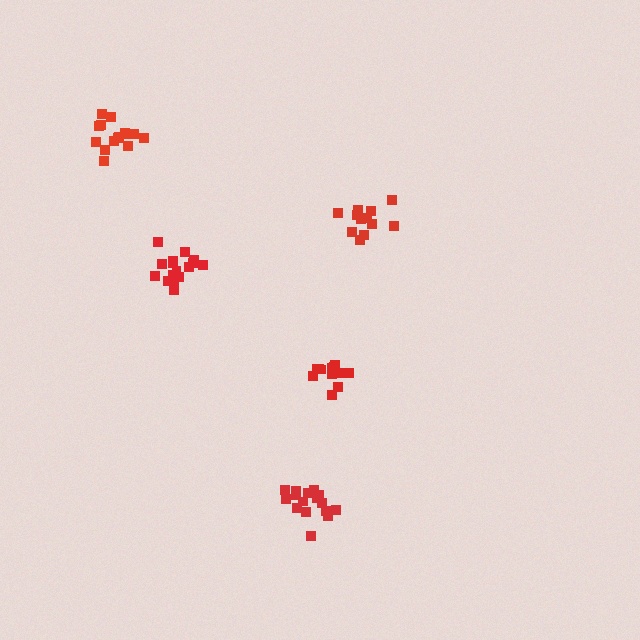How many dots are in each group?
Group 1: 16 dots, Group 2: 12 dots, Group 3: 15 dots, Group 4: 12 dots, Group 5: 16 dots (71 total).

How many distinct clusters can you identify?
There are 5 distinct clusters.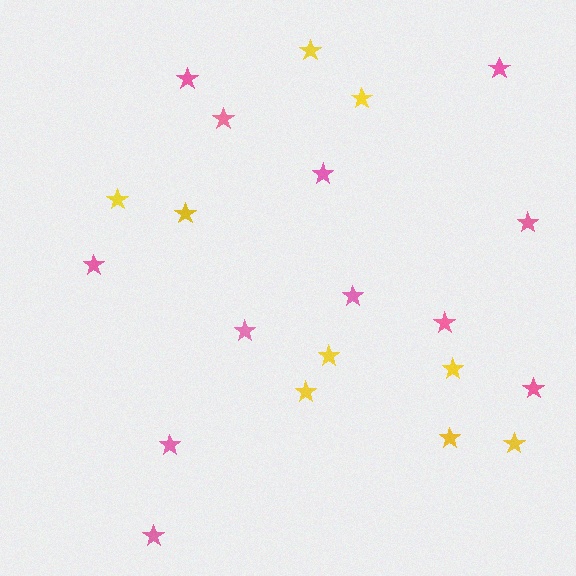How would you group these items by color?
There are 2 groups: one group of pink stars (12) and one group of yellow stars (9).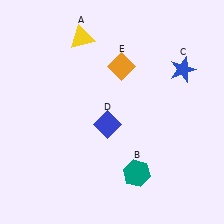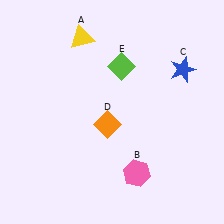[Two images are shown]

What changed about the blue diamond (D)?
In Image 1, D is blue. In Image 2, it changed to orange.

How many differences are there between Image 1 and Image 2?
There are 3 differences between the two images.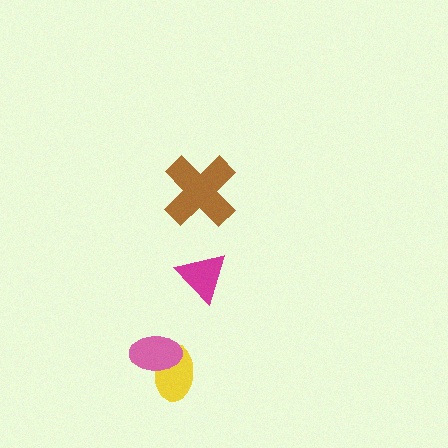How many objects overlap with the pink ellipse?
1 object overlaps with the pink ellipse.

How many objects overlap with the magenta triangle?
0 objects overlap with the magenta triangle.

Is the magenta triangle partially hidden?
No, no other shape covers it.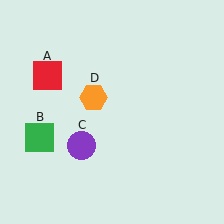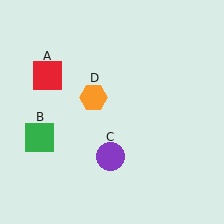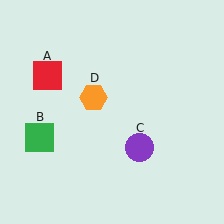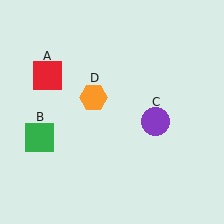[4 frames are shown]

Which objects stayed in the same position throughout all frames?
Red square (object A) and green square (object B) and orange hexagon (object D) remained stationary.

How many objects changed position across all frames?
1 object changed position: purple circle (object C).